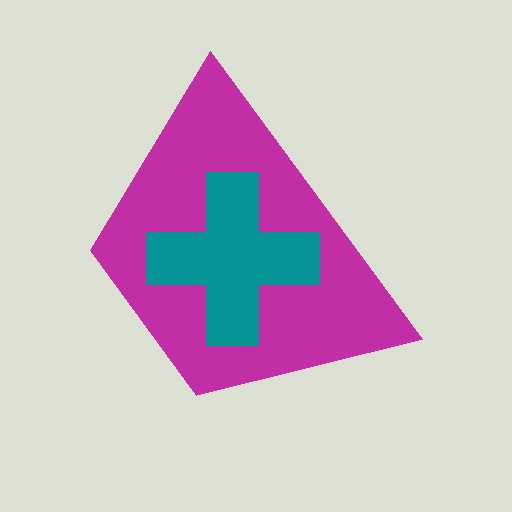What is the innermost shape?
The teal cross.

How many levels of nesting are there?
2.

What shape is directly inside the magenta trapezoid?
The teal cross.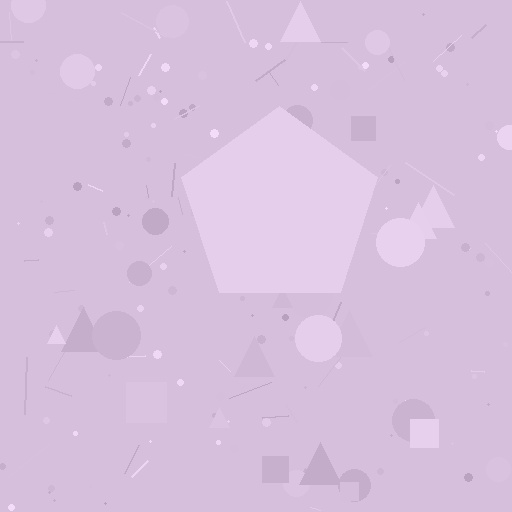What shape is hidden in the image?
A pentagon is hidden in the image.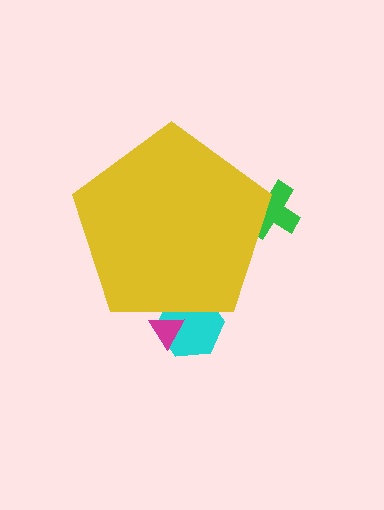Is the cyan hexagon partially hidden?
Yes, the cyan hexagon is partially hidden behind the yellow pentagon.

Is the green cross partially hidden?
Yes, the green cross is partially hidden behind the yellow pentagon.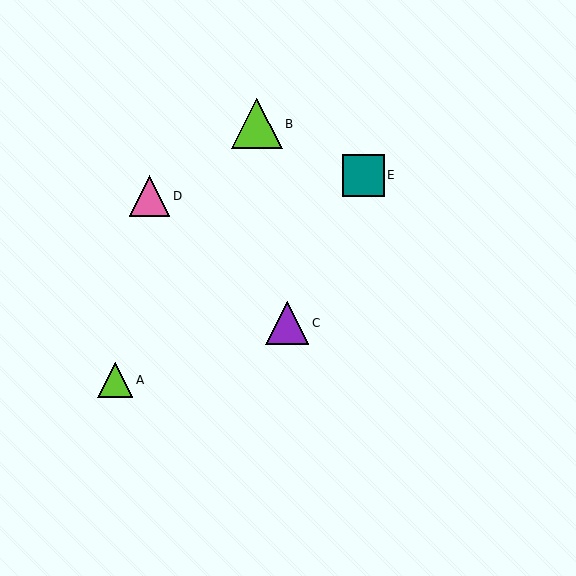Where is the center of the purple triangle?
The center of the purple triangle is at (287, 323).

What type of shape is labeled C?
Shape C is a purple triangle.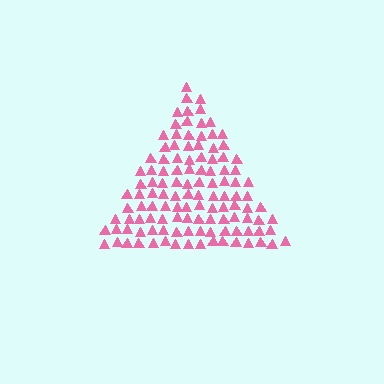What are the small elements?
The small elements are triangles.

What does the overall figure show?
The overall figure shows a triangle.